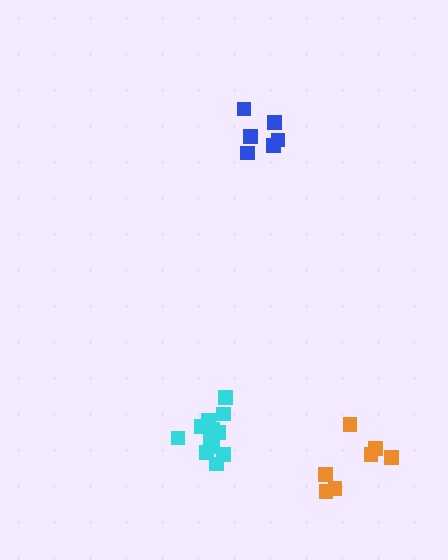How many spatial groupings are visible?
There are 3 spatial groupings.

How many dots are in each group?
Group 1: 6 dots, Group 2: 7 dots, Group 3: 12 dots (25 total).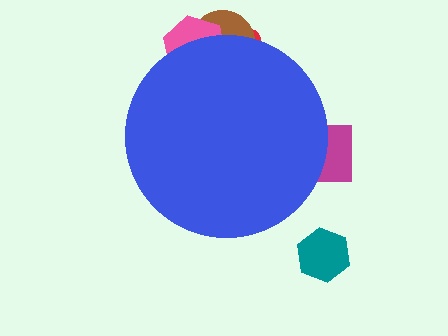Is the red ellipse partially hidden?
Yes, the red ellipse is partially hidden behind the blue circle.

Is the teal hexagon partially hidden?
No, the teal hexagon is fully visible.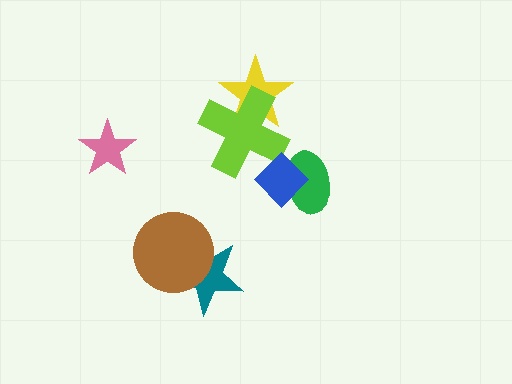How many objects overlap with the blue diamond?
2 objects overlap with the blue diamond.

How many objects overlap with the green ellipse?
1 object overlaps with the green ellipse.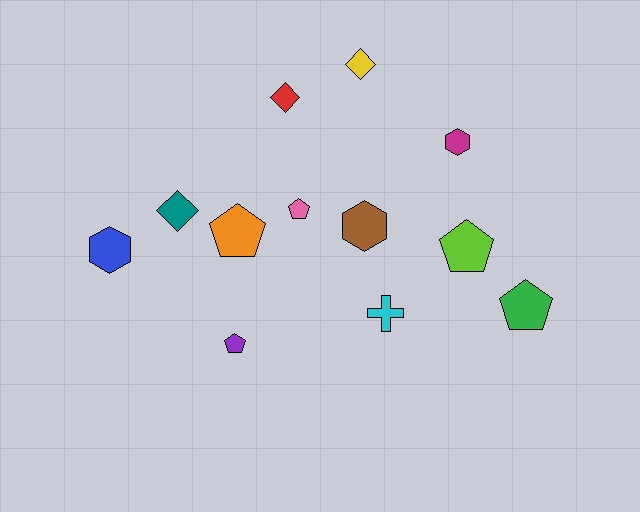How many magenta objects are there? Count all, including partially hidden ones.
There is 1 magenta object.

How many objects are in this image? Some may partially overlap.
There are 12 objects.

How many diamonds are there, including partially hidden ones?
There are 3 diamonds.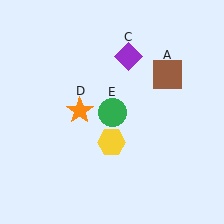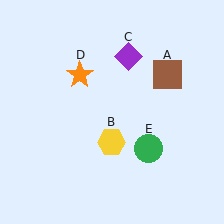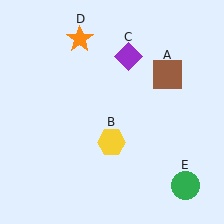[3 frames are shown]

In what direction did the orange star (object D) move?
The orange star (object D) moved up.